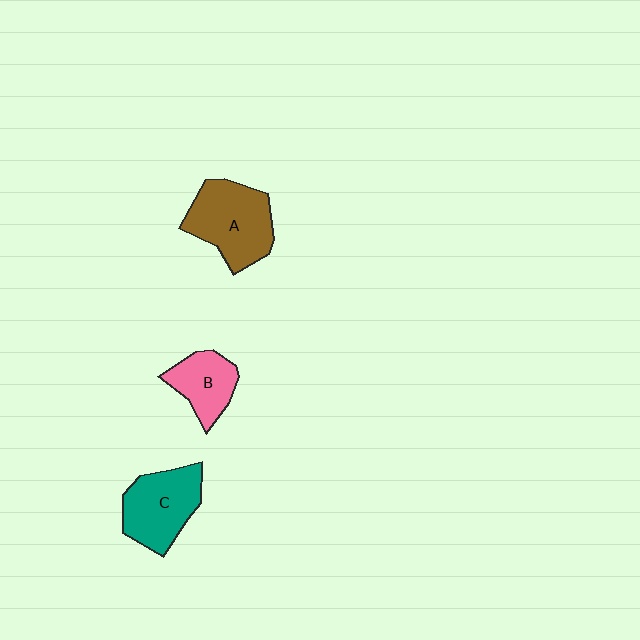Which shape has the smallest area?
Shape B (pink).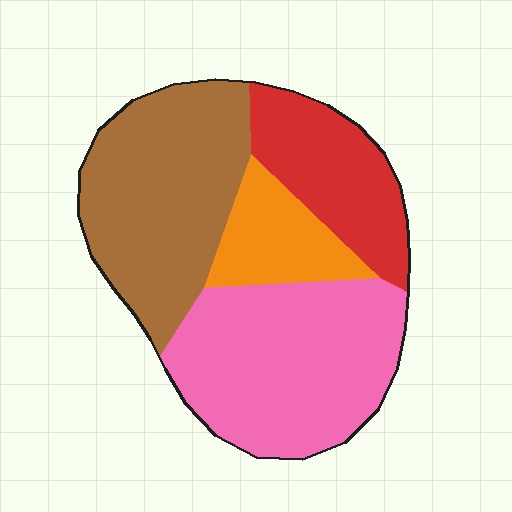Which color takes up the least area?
Orange, at roughly 10%.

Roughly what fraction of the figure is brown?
Brown takes up about one third (1/3) of the figure.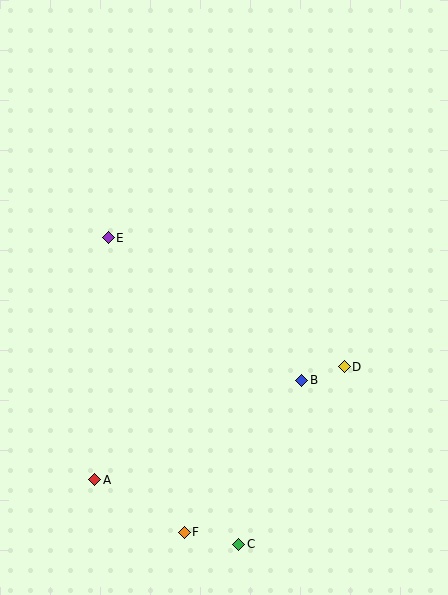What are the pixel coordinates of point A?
Point A is at (95, 480).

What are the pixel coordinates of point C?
Point C is at (239, 544).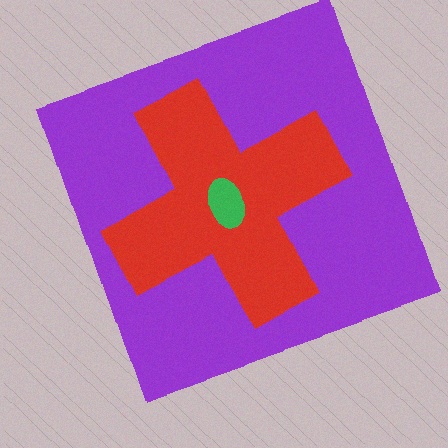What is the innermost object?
The green ellipse.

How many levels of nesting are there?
3.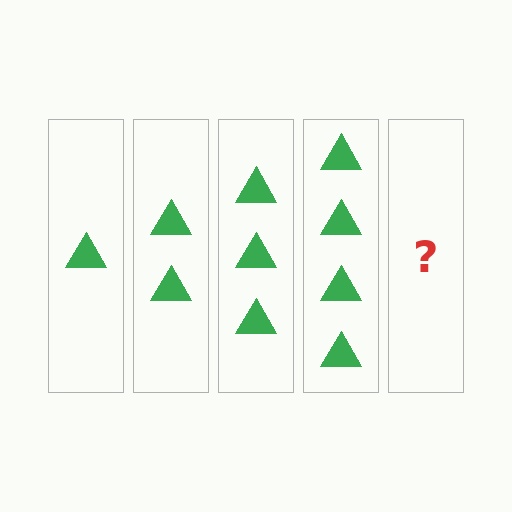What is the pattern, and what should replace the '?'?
The pattern is that each step adds one more triangle. The '?' should be 5 triangles.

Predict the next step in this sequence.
The next step is 5 triangles.